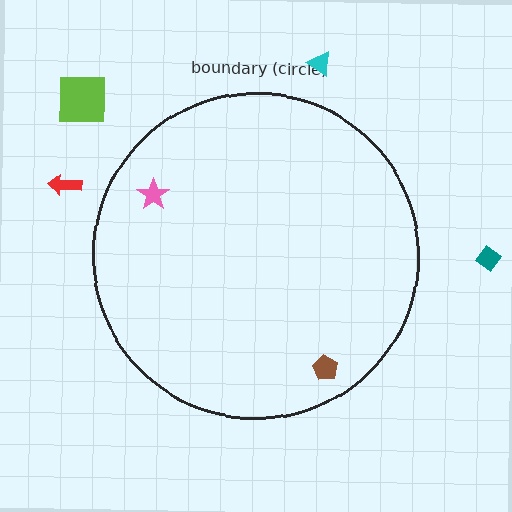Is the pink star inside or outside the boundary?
Inside.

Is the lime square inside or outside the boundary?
Outside.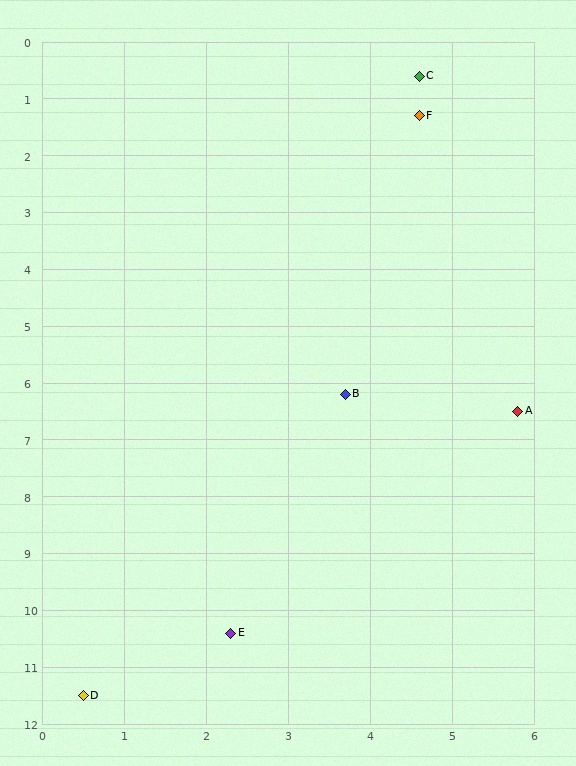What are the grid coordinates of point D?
Point D is at approximately (0.5, 11.5).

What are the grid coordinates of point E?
Point E is at approximately (2.3, 10.4).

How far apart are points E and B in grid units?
Points E and B are about 4.4 grid units apart.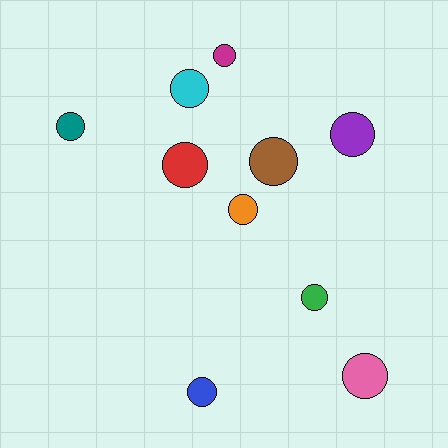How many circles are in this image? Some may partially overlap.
There are 10 circles.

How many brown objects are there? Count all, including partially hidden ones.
There is 1 brown object.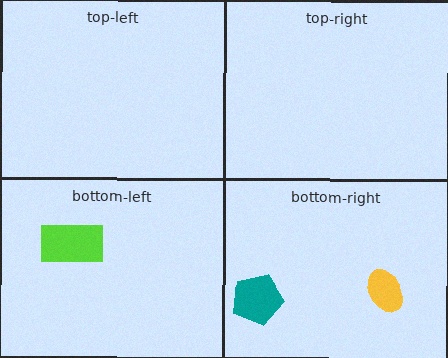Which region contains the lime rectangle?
The bottom-left region.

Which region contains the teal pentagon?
The bottom-right region.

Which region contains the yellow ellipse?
The bottom-right region.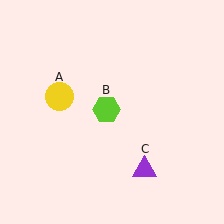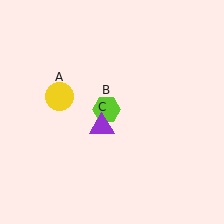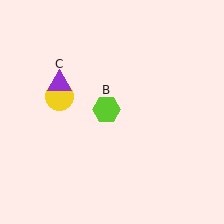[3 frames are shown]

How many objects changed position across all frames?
1 object changed position: purple triangle (object C).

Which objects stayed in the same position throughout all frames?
Yellow circle (object A) and lime hexagon (object B) remained stationary.